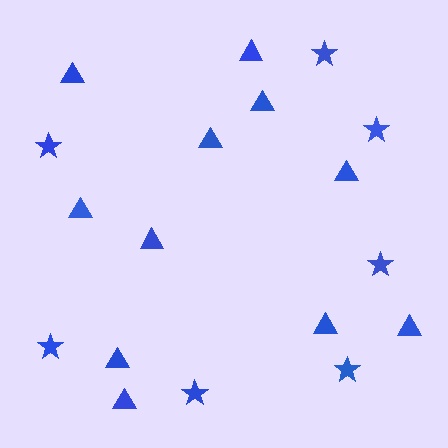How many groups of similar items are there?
There are 2 groups: one group of triangles (11) and one group of stars (7).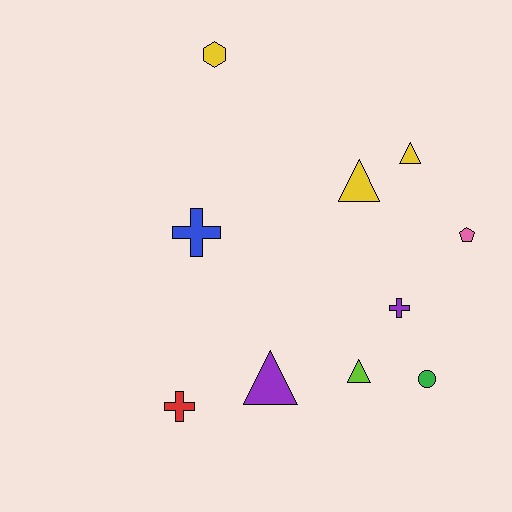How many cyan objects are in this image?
There are no cyan objects.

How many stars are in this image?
There are no stars.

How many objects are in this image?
There are 10 objects.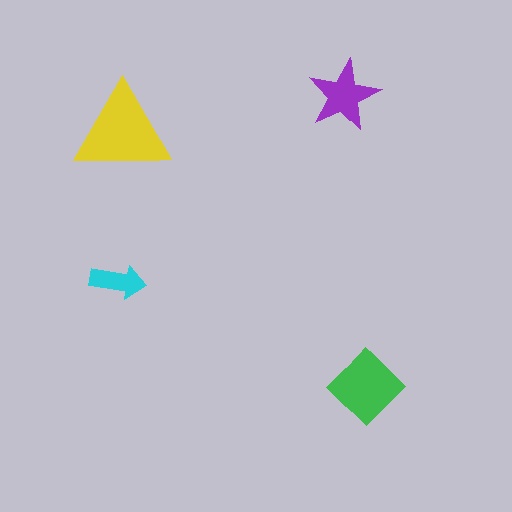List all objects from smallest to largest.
The cyan arrow, the purple star, the green diamond, the yellow triangle.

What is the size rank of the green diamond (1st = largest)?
2nd.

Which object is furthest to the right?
The green diamond is rightmost.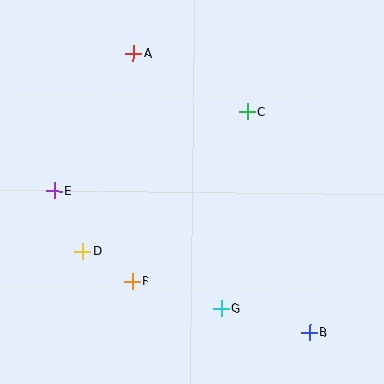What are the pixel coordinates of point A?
Point A is at (133, 54).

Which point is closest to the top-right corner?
Point C is closest to the top-right corner.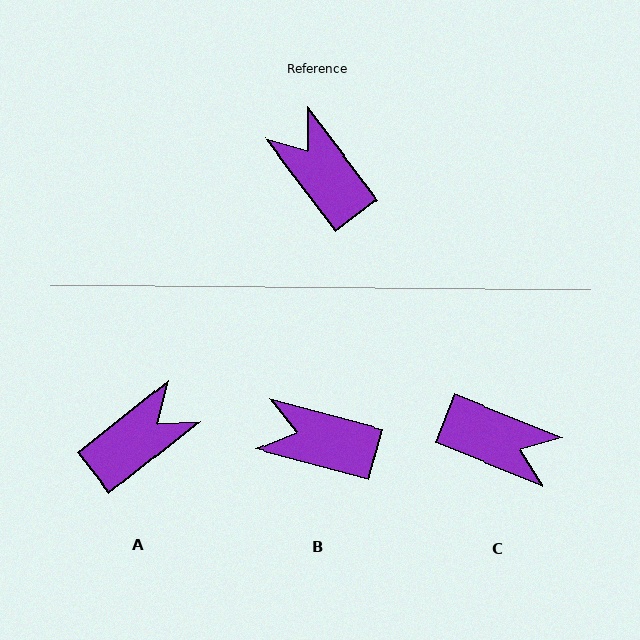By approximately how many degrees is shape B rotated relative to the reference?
Approximately 38 degrees counter-clockwise.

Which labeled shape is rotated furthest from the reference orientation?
C, about 149 degrees away.